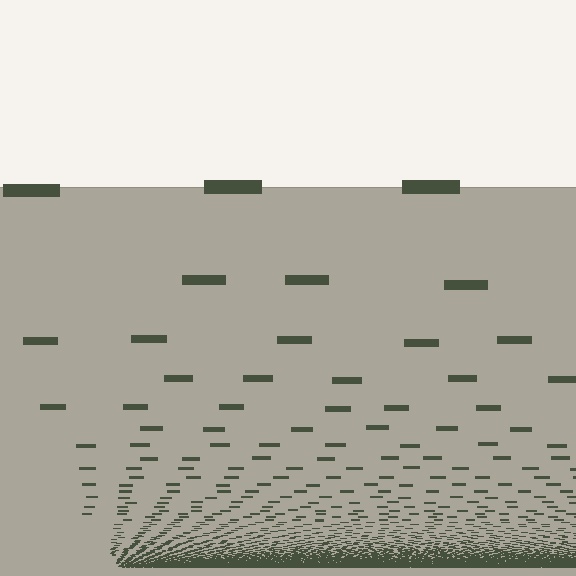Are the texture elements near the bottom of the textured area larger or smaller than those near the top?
Smaller. The gradient is inverted — elements near the bottom are smaller and denser.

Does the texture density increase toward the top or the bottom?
Density increases toward the bottom.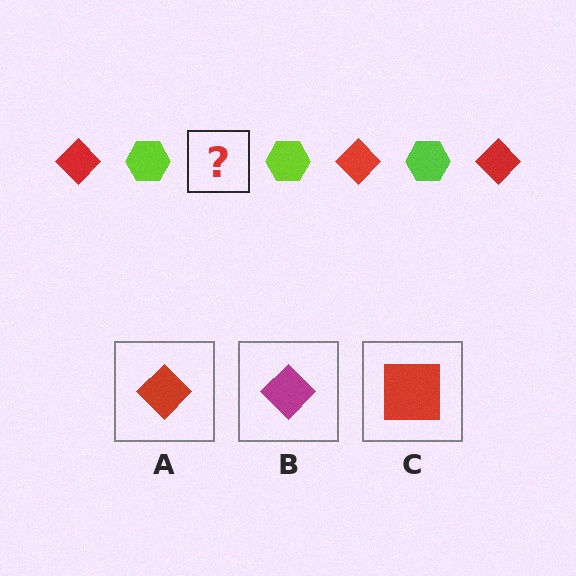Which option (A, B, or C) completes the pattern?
A.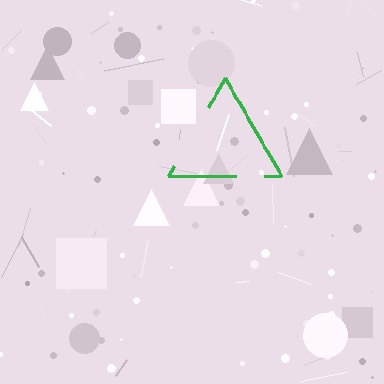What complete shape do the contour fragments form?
The contour fragments form a triangle.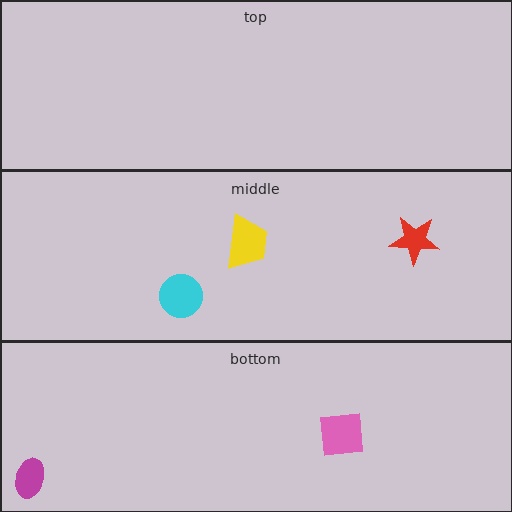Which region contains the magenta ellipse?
The bottom region.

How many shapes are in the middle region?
3.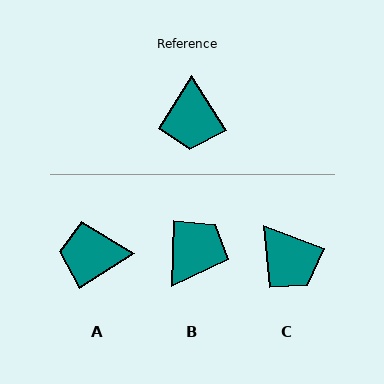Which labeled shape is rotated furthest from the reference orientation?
B, about 146 degrees away.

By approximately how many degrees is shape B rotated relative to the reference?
Approximately 146 degrees counter-clockwise.